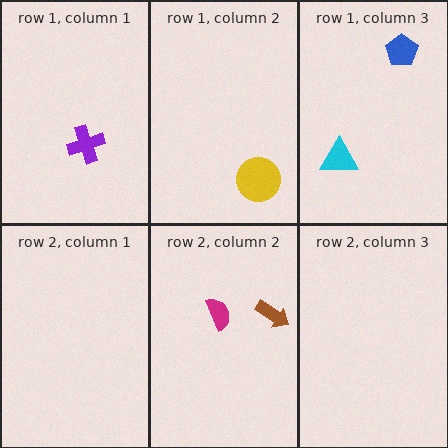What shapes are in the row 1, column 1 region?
The purple cross.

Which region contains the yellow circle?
The row 1, column 2 region.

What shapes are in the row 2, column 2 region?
The magenta semicircle, the brown arrow.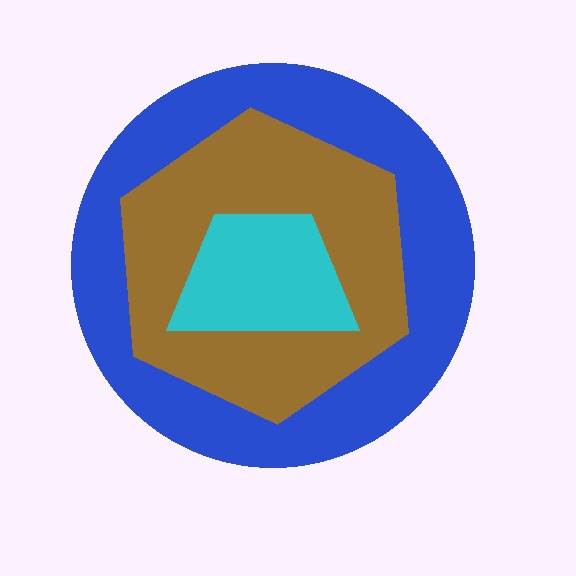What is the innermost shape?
The cyan trapezoid.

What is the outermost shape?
The blue circle.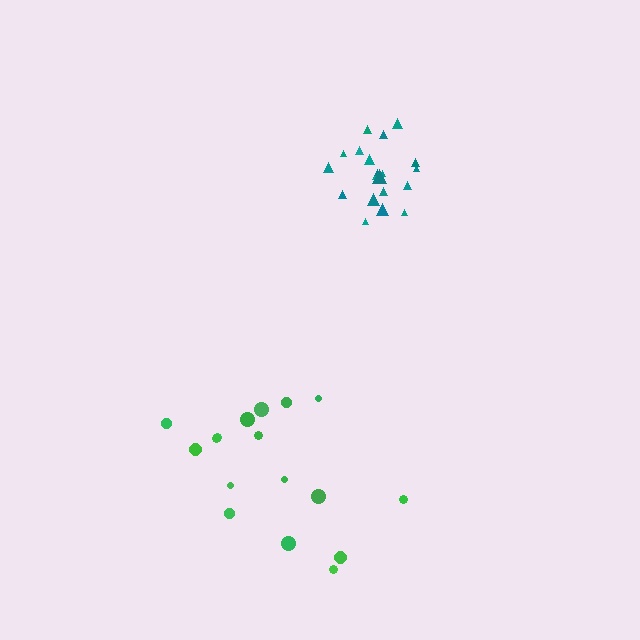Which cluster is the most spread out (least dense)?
Green.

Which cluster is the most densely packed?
Teal.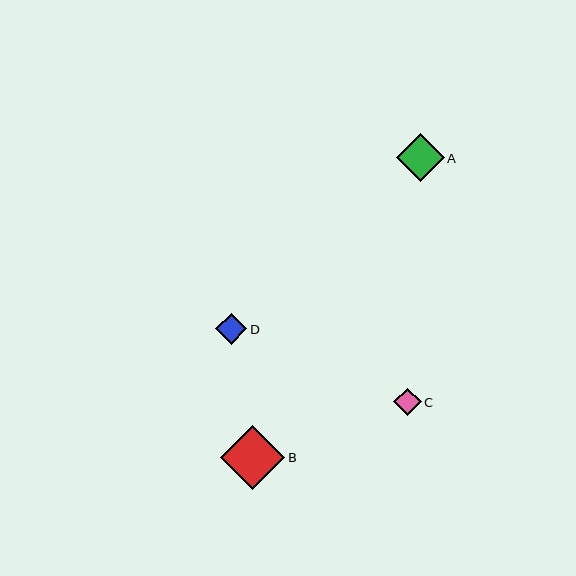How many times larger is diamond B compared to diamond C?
Diamond B is approximately 2.3 times the size of diamond C.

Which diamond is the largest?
Diamond B is the largest with a size of approximately 64 pixels.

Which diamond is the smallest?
Diamond C is the smallest with a size of approximately 27 pixels.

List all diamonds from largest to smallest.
From largest to smallest: B, A, D, C.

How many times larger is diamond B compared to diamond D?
Diamond B is approximately 2.1 times the size of diamond D.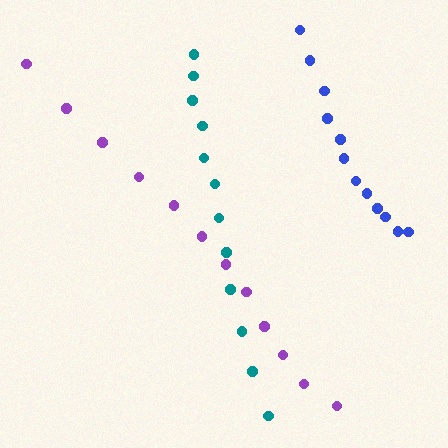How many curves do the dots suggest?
There are 3 distinct paths.